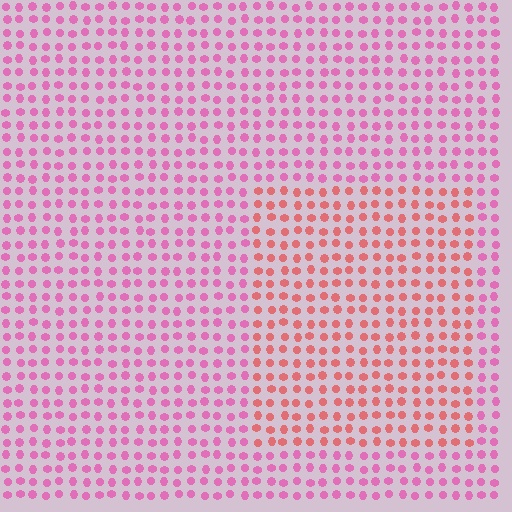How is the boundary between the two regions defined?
The boundary is defined purely by a slight shift in hue (about 36 degrees). Spacing, size, and orientation are identical on both sides.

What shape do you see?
I see a rectangle.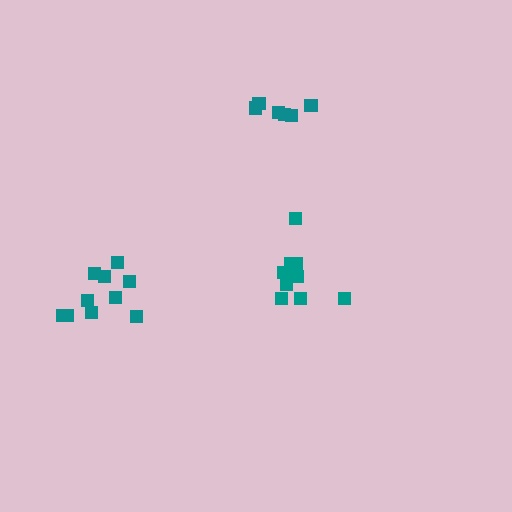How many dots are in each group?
Group 1: 10 dots, Group 2: 6 dots, Group 3: 10 dots (26 total).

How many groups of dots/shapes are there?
There are 3 groups.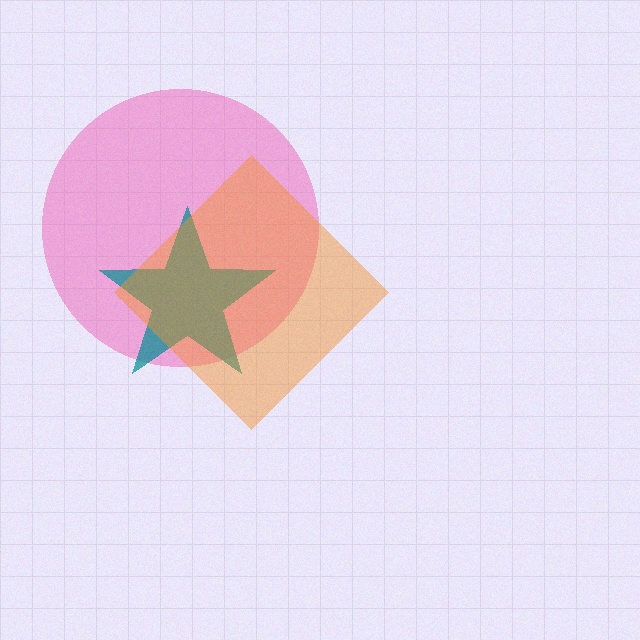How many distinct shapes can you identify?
There are 3 distinct shapes: a pink circle, a teal star, an orange diamond.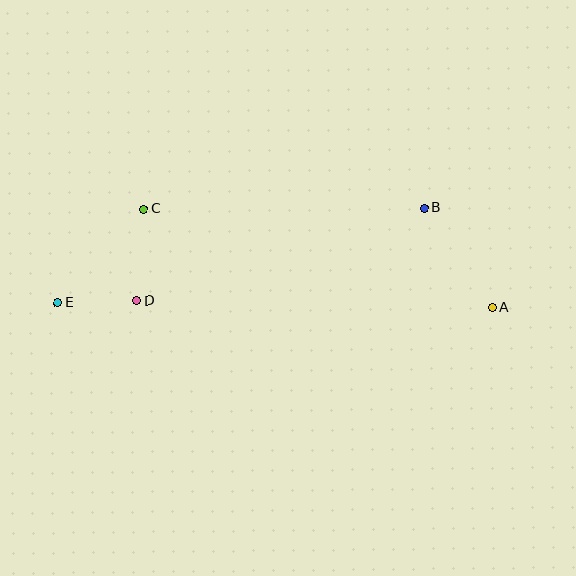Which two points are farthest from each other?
Points A and E are farthest from each other.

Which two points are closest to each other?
Points D and E are closest to each other.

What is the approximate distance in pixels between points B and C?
The distance between B and C is approximately 280 pixels.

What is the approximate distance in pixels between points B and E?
The distance between B and E is approximately 379 pixels.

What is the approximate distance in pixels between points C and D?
The distance between C and D is approximately 92 pixels.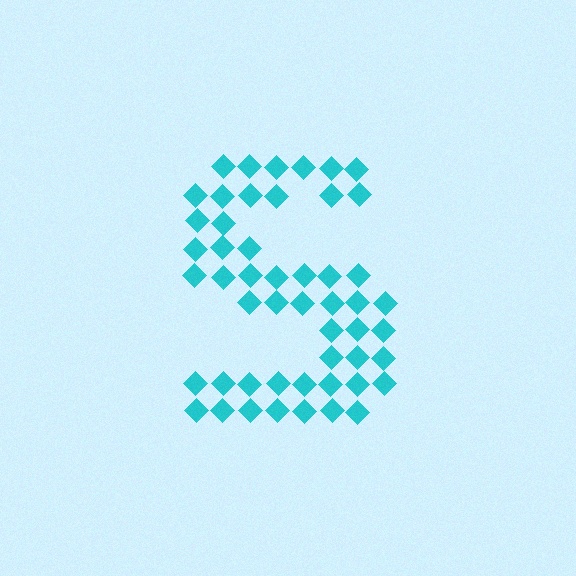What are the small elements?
The small elements are diamonds.